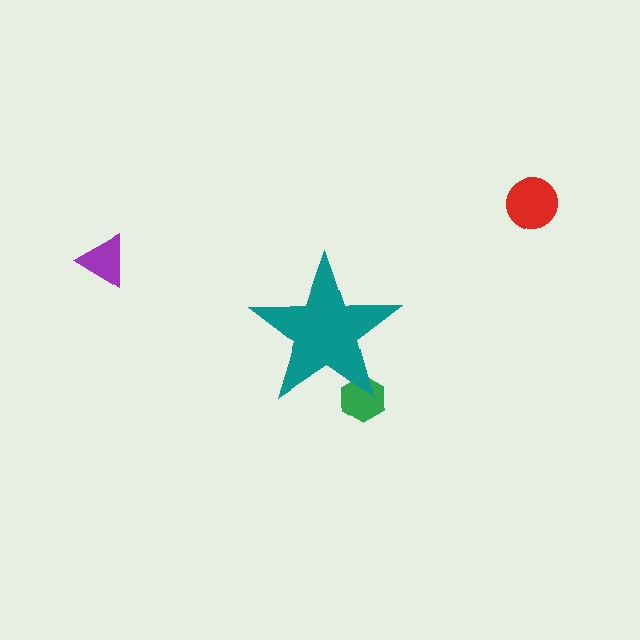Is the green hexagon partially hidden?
Yes, the green hexagon is partially hidden behind the teal star.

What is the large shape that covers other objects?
A teal star.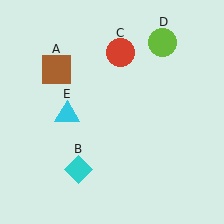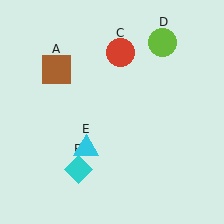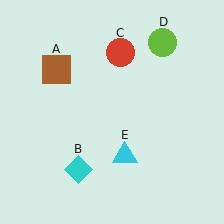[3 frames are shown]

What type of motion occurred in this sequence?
The cyan triangle (object E) rotated counterclockwise around the center of the scene.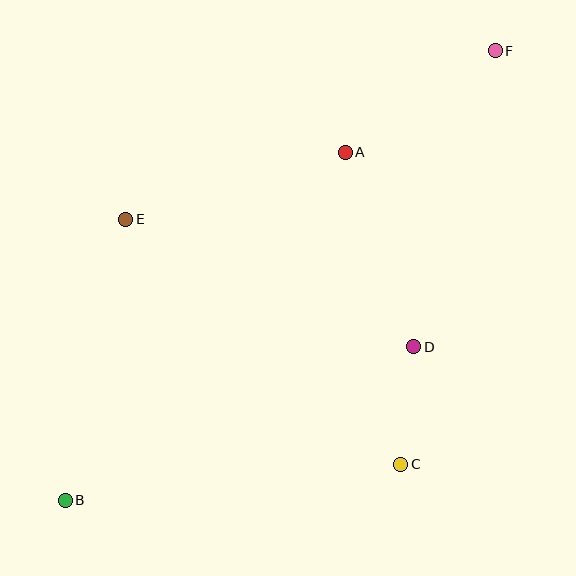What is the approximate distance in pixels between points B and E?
The distance between B and E is approximately 288 pixels.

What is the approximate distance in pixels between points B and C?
The distance between B and C is approximately 338 pixels.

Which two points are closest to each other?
Points C and D are closest to each other.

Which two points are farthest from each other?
Points B and F are farthest from each other.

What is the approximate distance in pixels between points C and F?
The distance between C and F is approximately 424 pixels.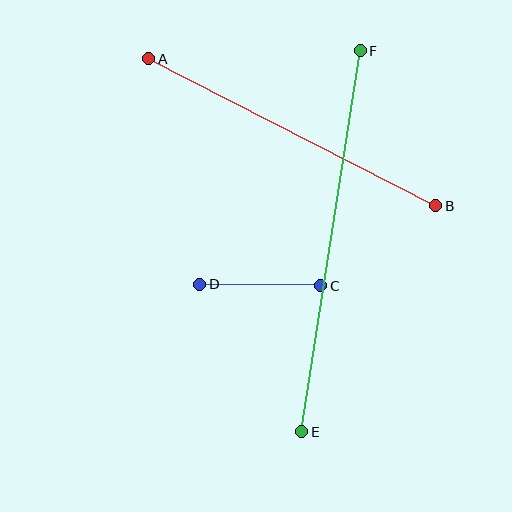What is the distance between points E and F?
The distance is approximately 386 pixels.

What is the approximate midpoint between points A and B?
The midpoint is at approximately (292, 132) pixels.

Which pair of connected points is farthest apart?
Points E and F are farthest apart.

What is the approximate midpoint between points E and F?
The midpoint is at approximately (331, 241) pixels.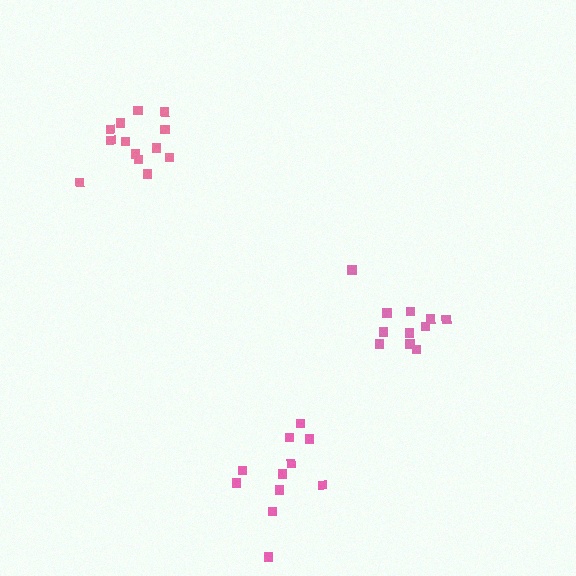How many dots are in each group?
Group 1: 12 dots, Group 2: 11 dots, Group 3: 13 dots (36 total).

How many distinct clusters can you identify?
There are 3 distinct clusters.